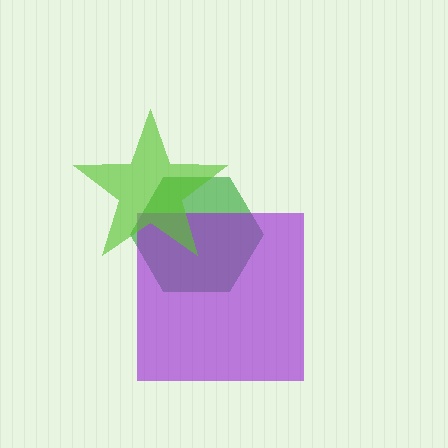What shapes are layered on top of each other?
The layered shapes are: a green hexagon, a purple square, a lime star.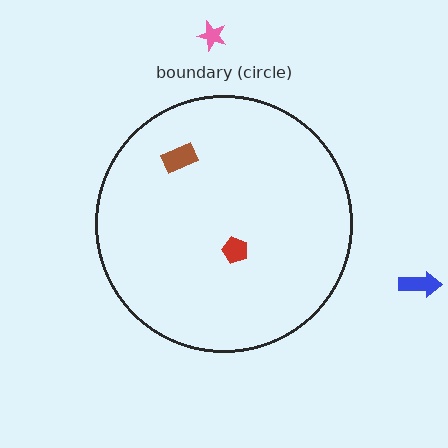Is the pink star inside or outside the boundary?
Outside.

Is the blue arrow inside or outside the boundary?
Outside.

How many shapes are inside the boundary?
2 inside, 2 outside.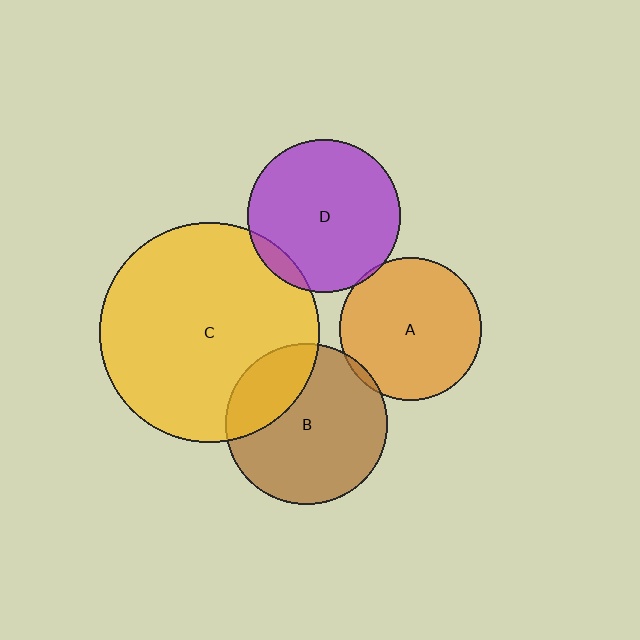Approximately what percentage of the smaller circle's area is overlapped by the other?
Approximately 5%.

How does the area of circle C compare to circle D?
Approximately 2.1 times.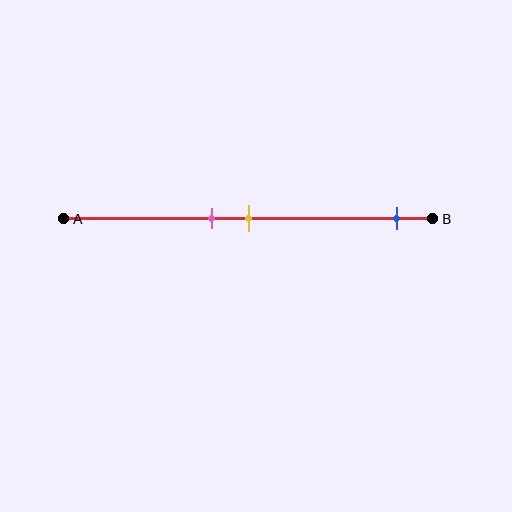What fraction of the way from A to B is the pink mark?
The pink mark is approximately 40% (0.4) of the way from A to B.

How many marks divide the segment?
There are 3 marks dividing the segment.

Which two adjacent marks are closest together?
The pink and yellow marks are the closest adjacent pair.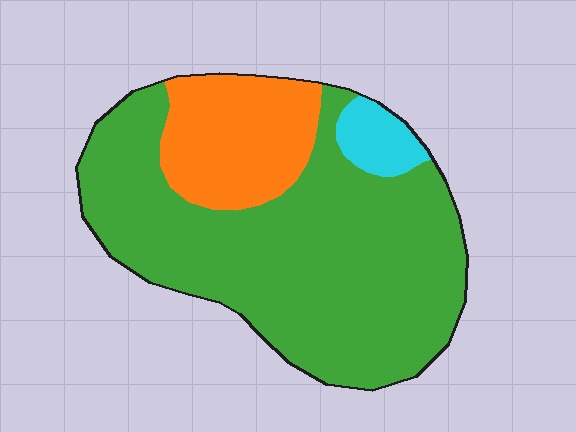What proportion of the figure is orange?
Orange covers roughly 20% of the figure.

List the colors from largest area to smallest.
From largest to smallest: green, orange, cyan.